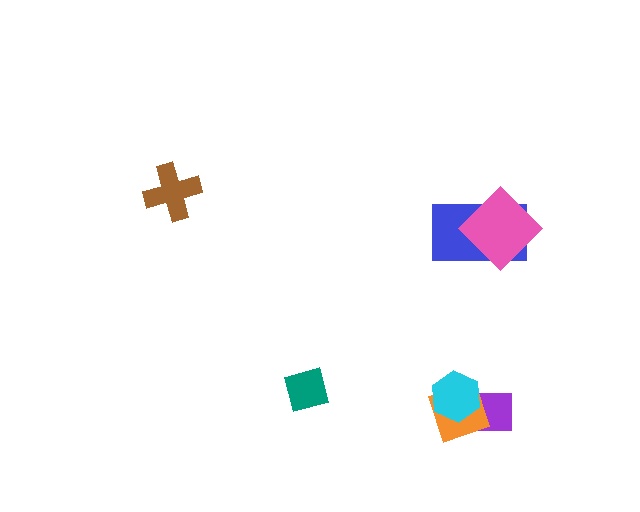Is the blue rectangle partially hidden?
Yes, it is partially covered by another shape.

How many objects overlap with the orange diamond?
2 objects overlap with the orange diamond.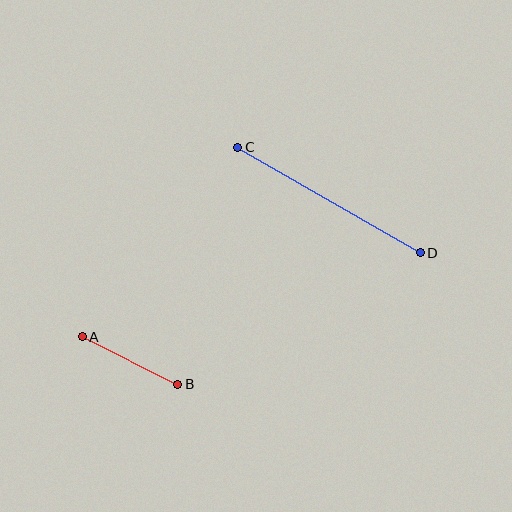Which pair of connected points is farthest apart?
Points C and D are farthest apart.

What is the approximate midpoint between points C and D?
The midpoint is at approximately (329, 200) pixels.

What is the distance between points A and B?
The distance is approximately 107 pixels.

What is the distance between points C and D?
The distance is approximately 211 pixels.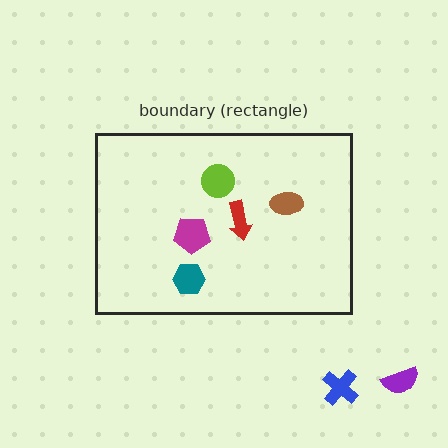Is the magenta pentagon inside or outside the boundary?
Inside.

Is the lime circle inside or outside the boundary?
Inside.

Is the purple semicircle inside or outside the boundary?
Outside.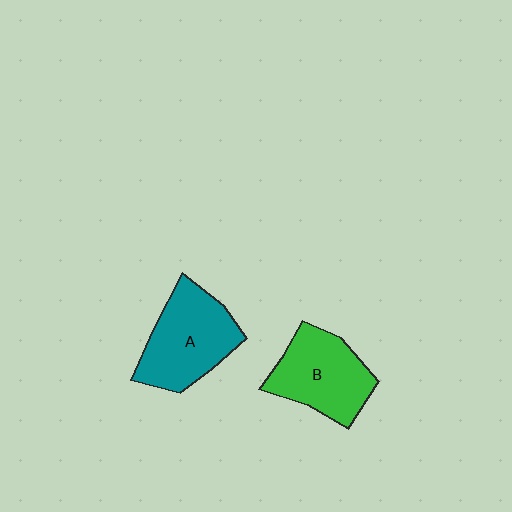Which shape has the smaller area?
Shape B (green).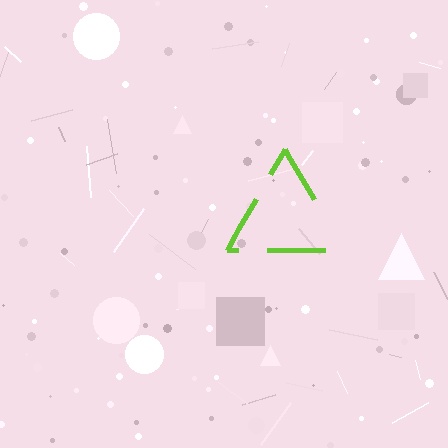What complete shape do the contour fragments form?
The contour fragments form a triangle.